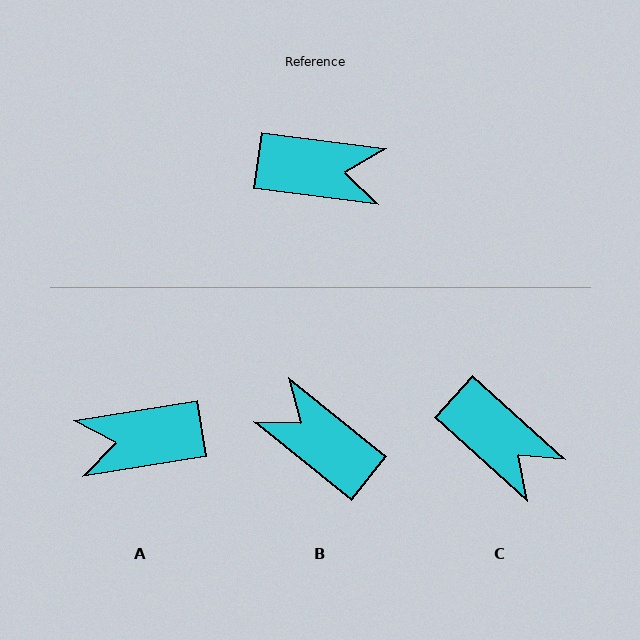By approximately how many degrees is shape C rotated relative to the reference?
Approximately 35 degrees clockwise.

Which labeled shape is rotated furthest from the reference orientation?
A, about 164 degrees away.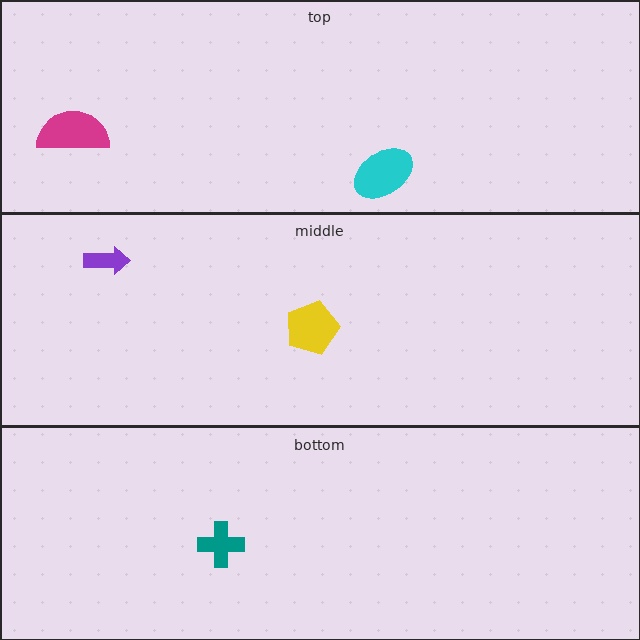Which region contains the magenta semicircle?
The top region.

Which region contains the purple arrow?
The middle region.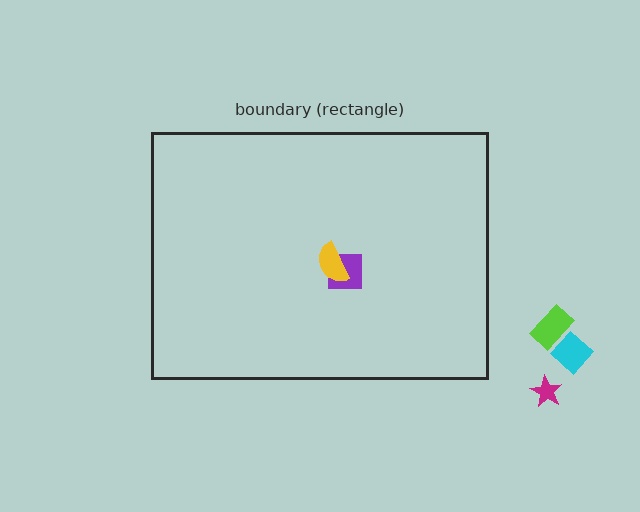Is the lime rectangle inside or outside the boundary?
Outside.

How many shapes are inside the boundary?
2 inside, 3 outside.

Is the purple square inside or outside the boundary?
Inside.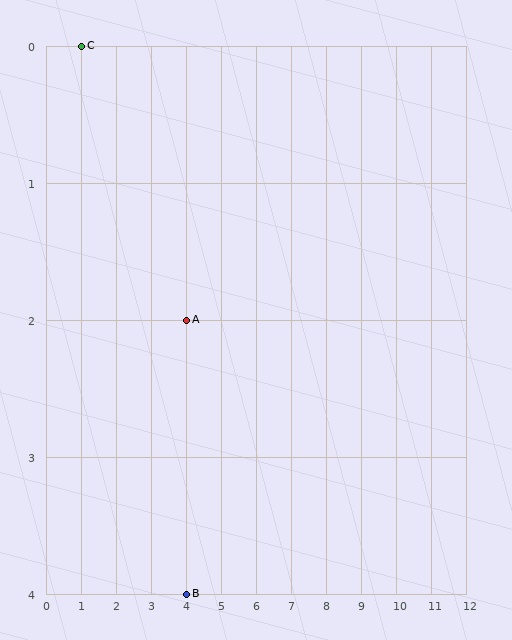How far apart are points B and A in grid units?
Points B and A are 2 rows apart.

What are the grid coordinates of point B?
Point B is at grid coordinates (4, 4).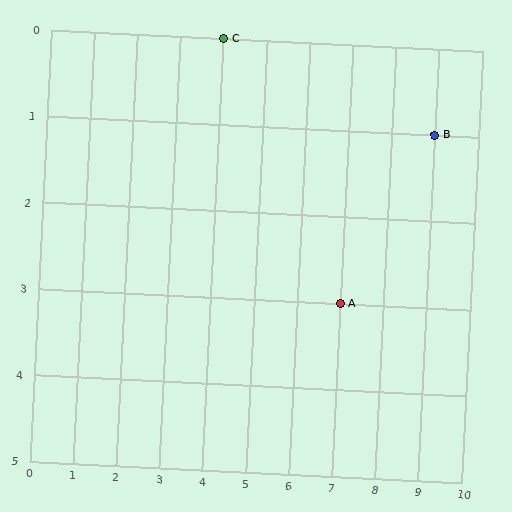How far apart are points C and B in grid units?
Points C and B are 5 columns and 1 row apart (about 5.1 grid units diagonally).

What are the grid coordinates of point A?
Point A is at grid coordinates (7, 3).